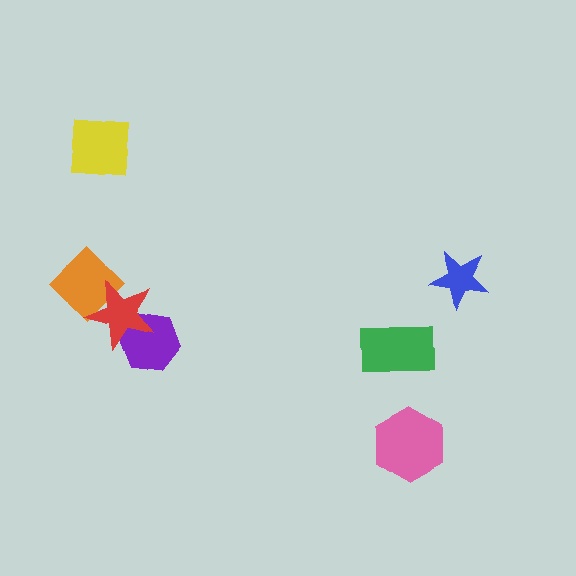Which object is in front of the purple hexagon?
The red star is in front of the purple hexagon.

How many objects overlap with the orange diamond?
1 object overlaps with the orange diamond.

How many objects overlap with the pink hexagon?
0 objects overlap with the pink hexagon.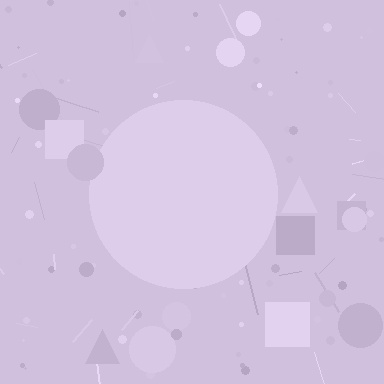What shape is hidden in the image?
A circle is hidden in the image.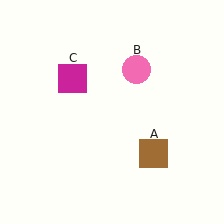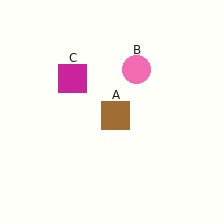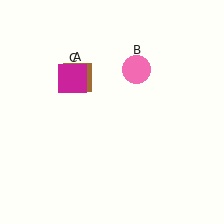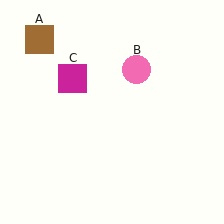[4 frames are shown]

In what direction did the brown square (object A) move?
The brown square (object A) moved up and to the left.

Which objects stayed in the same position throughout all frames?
Pink circle (object B) and magenta square (object C) remained stationary.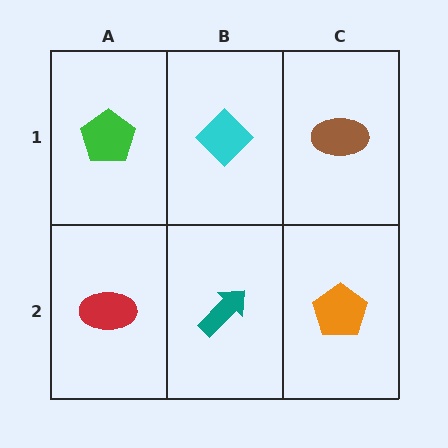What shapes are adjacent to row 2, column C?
A brown ellipse (row 1, column C), a teal arrow (row 2, column B).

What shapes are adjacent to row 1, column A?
A red ellipse (row 2, column A), a cyan diamond (row 1, column B).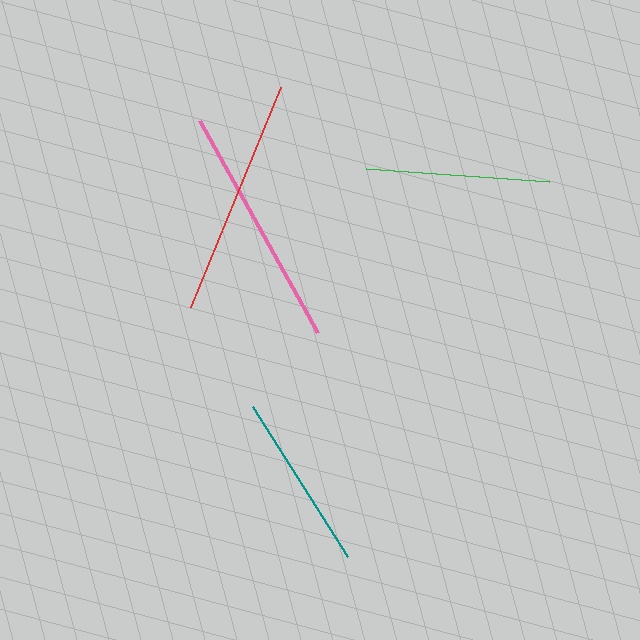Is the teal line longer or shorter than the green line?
The green line is longer than the teal line.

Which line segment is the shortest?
The teal line is the shortest at approximately 177 pixels.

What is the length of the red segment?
The red segment is approximately 238 pixels long.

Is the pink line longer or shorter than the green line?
The pink line is longer than the green line.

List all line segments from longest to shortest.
From longest to shortest: pink, red, green, teal.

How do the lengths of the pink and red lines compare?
The pink and red lines are approximately the same length.